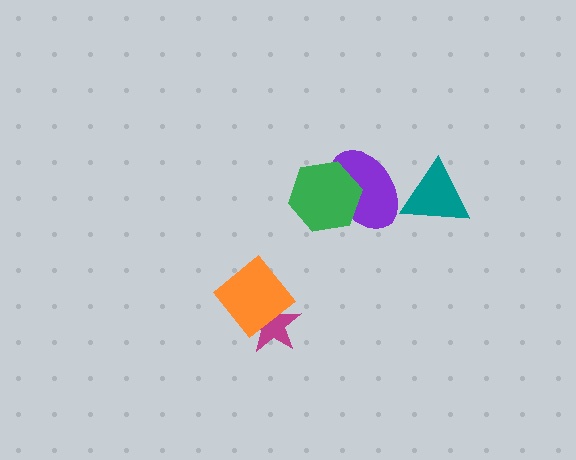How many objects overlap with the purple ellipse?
2 objects overlap with the purple ellipse.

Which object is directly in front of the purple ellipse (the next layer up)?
The green hexagon is directly in front of the purple ellipse.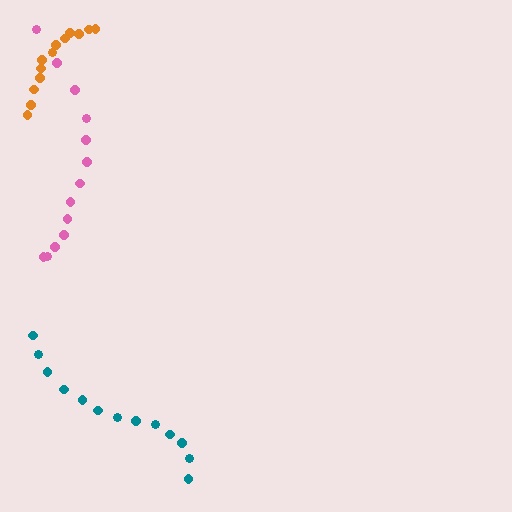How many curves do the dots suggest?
There are 3 distinct paths.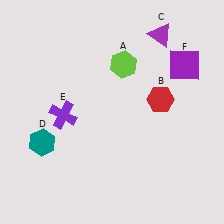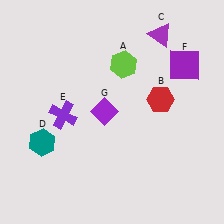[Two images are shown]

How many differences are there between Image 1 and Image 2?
There is 1 difference between the two images.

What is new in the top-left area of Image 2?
A purple diamond (G) was added in the top-left area of Image 2.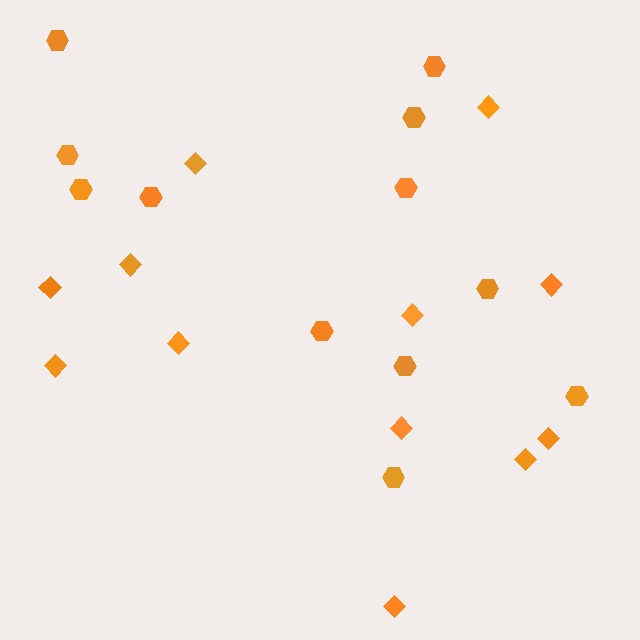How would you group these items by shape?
There are 2 groups: one group of hexagons (12) and one group of diamonds (12).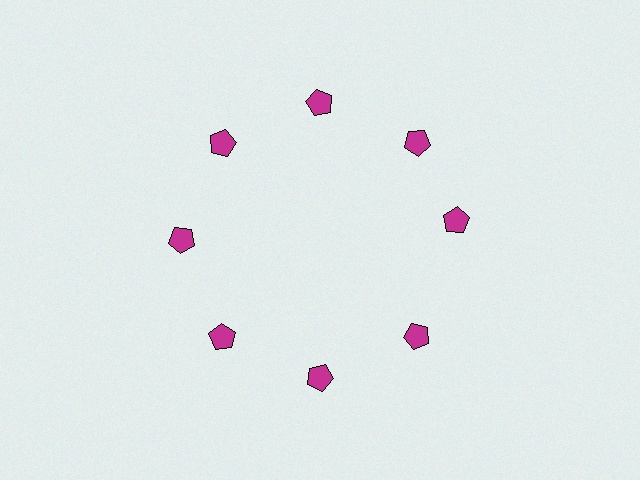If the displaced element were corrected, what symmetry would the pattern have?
It would have 8-fold rotational symmetry — the pattern would map onto itself every 45 degrees.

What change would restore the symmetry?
The symmetry would be restored by rotating it back into even spacing with its neighbors so that all 8 pentagons sit at equal angles and equal distance from the center.